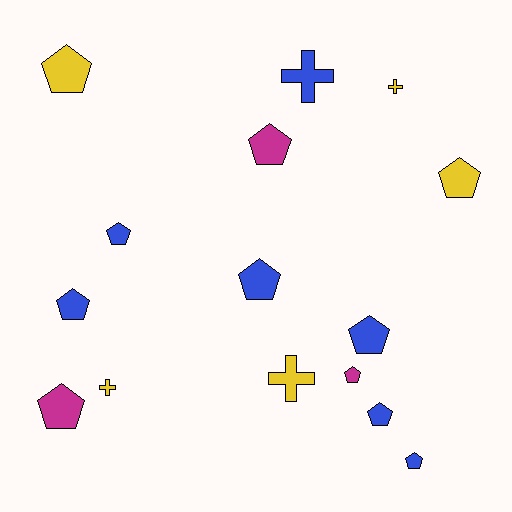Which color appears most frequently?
Blue, with 7 objects.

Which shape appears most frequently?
Pentagon, with 11 objects.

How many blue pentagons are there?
There are 6 blue pentagons.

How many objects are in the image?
There are 15 objects.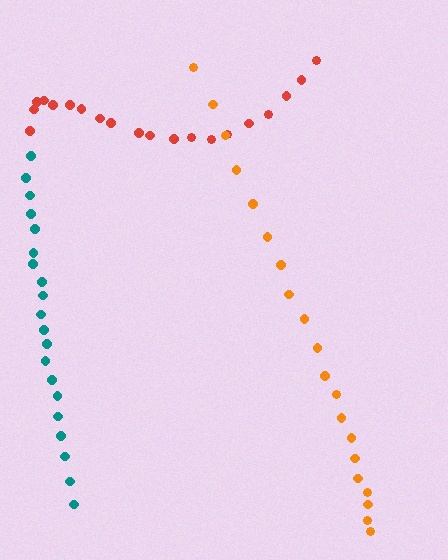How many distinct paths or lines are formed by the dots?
There are 3 distinct paths.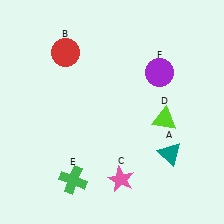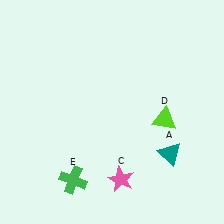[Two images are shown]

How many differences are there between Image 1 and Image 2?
There are 2 differences between the two images.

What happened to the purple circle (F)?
The purple circle (F) was removed in Image 2. It was in the top-right area of Image 1.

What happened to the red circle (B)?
The red circle (B) was removed in Image 2. It was in the top-left area of Image 1.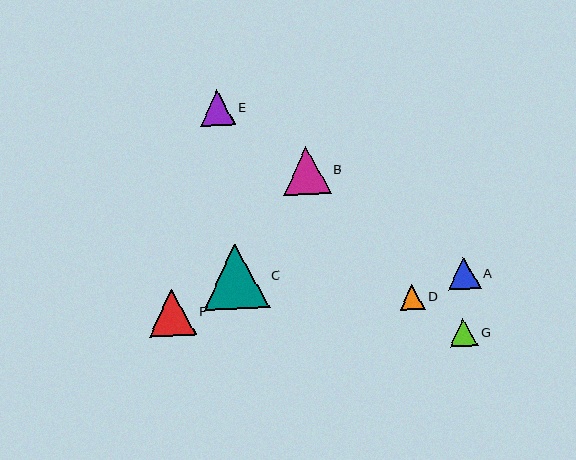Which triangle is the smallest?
Triangle D is the smallest with a size of approximately 25 pixels.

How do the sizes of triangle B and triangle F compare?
Triangle B and triangle F are approximately the same size.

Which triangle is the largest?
Triangle C is the largest with a size of approximately 66 pixels.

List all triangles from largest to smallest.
From largest to smallest: C, B, F, E, A, G, D.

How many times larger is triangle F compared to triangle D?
Triangle F is approximately 1.9 times the size of triangle D.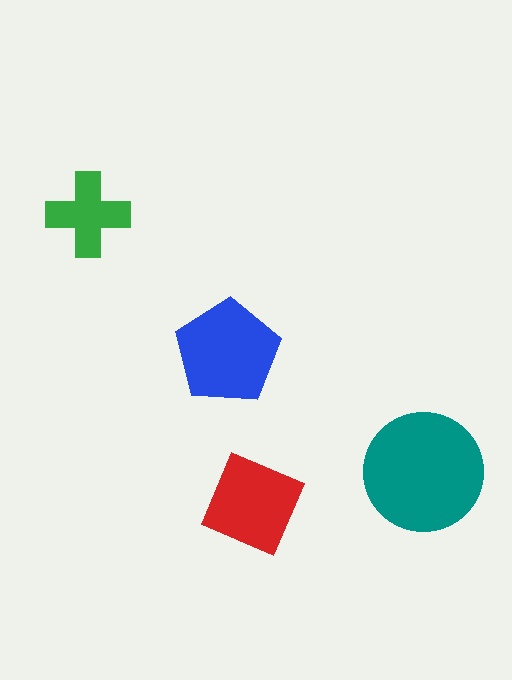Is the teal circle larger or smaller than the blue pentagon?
Larger.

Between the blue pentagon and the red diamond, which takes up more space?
The blue pentagon.